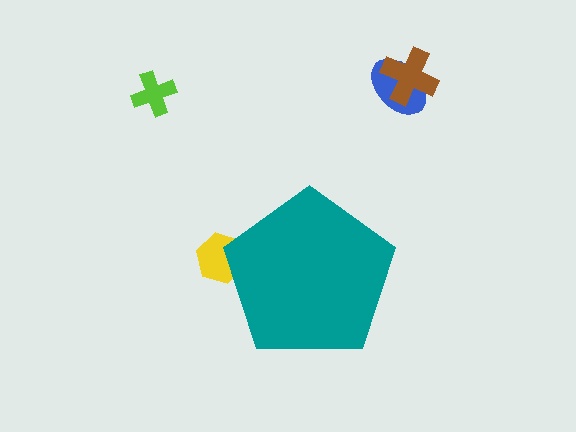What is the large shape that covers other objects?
A teal pentagon.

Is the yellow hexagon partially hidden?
Yes, the yellow hexagon is partially hidden behind the teal pentagon.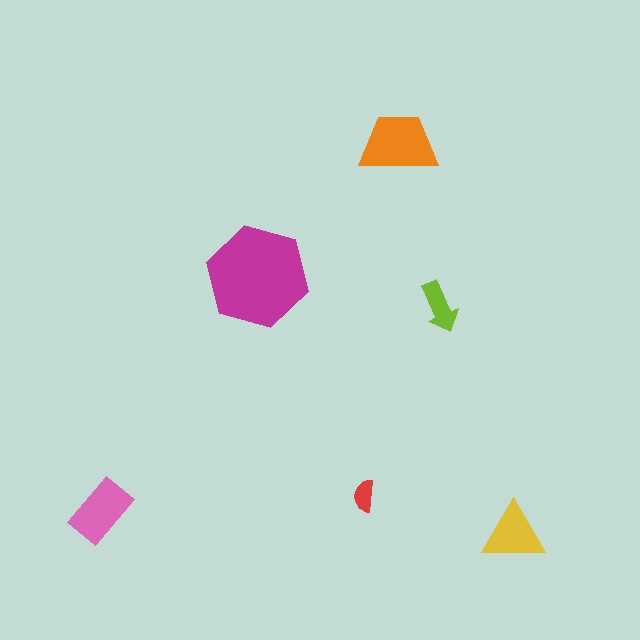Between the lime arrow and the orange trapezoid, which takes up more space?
The orange trapezoid.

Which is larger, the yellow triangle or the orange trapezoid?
The orange trapezoid.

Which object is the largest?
The magenta hexagon.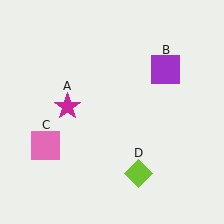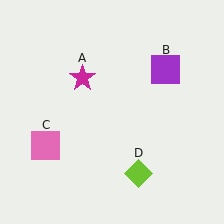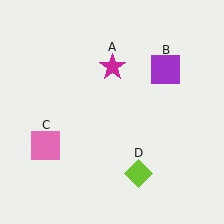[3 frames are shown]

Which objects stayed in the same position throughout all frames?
Purple square (object B) and pink square (object C) and lime diamond (object D) remained stationary.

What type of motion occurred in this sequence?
The magenta star (object A) rotated clockwise around the center of the scene.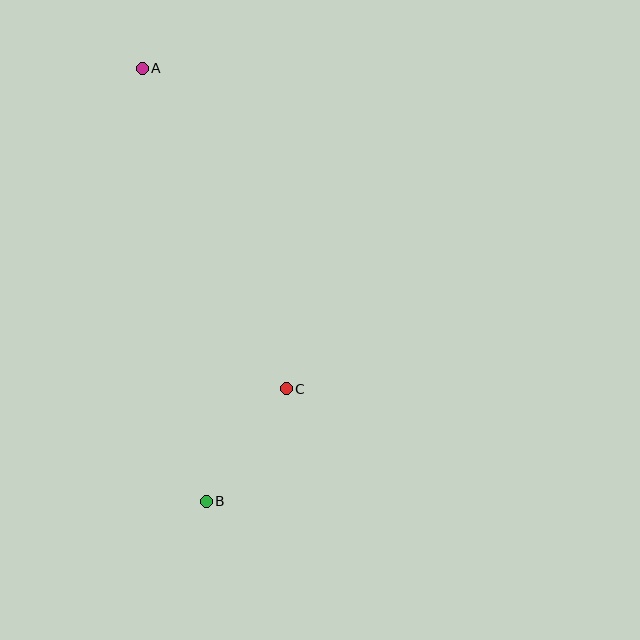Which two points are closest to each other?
Points B and C are closest to each other.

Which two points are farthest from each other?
Points A and B are farthest from each other.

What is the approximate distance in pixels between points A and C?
The distance between A and C is approximately 351 pixels.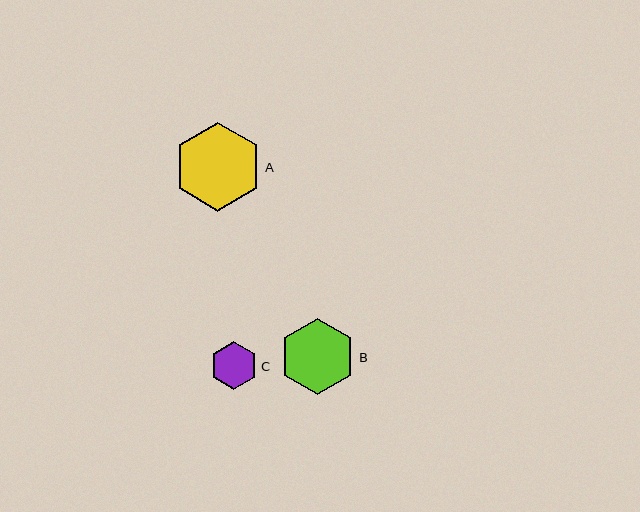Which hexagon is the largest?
Hexagon A is the largest with a size of approximately 89 pixels.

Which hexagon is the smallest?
Hexagon C is the smallest with a size of approximately 48 pixels.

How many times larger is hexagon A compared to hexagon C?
Hexagon A is approximately 1.8 times the size of hexagon C.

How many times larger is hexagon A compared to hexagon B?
Hexagon A is approximately 1.2 times the size of hexagon B.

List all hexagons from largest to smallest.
From largest to smallest: A, B, C.